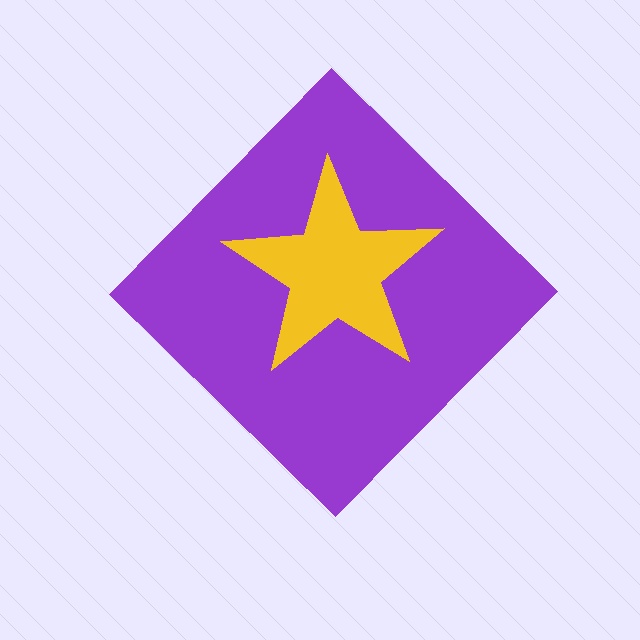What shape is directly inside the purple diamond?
The yellow star.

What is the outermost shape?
The purple diamond.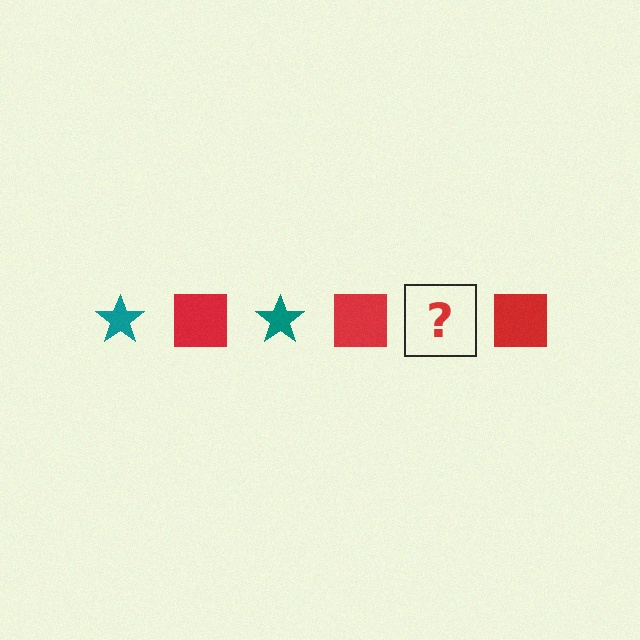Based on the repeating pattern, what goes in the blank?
The blank should be a teal star.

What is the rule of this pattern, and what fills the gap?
The rule is that the pattern alternates between teal star and red square. The gap should be filled with a teal star.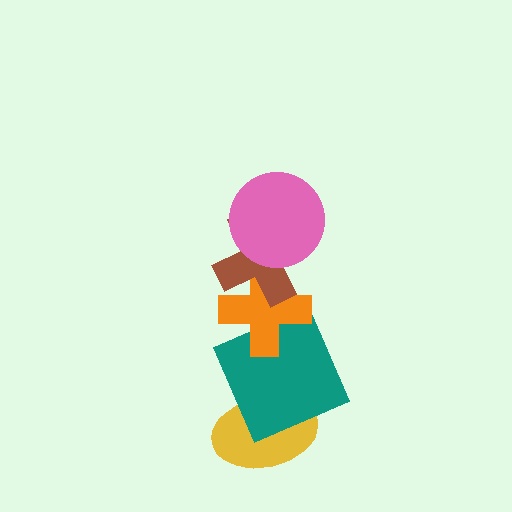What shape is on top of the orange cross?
The brown cross is on top of the orange cross.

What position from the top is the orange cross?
The orange cross is 3rd from the top.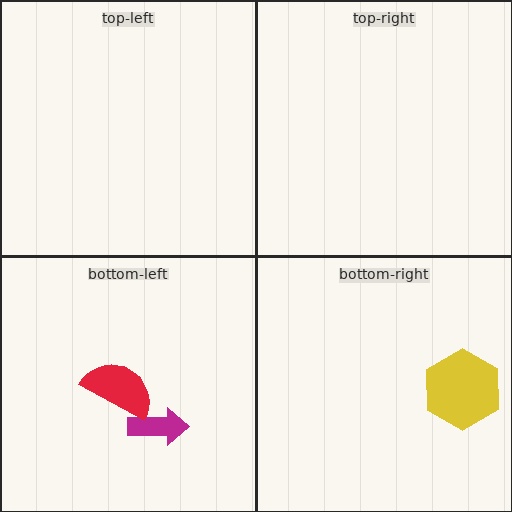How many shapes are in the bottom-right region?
1.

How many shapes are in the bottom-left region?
2.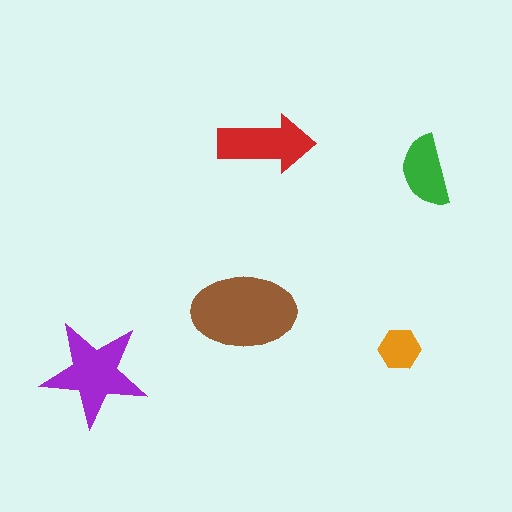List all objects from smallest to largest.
The orange hexagon, the green semicircle, the red arrow, the purple star, the brown ellipse.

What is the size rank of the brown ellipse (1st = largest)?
1st.